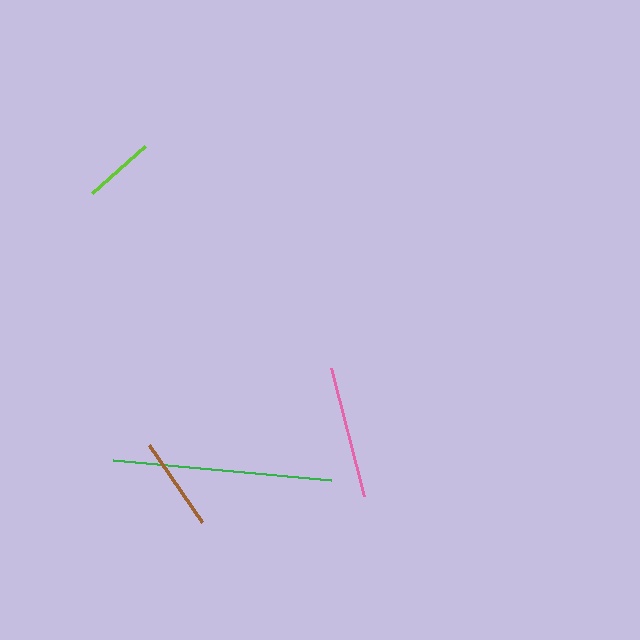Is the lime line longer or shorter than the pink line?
The pink line is longer than the lime line.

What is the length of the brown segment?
The brown segment is approximately 93 pixels long.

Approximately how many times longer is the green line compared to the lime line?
The green line is approximately 3.1 times the length of the lime line.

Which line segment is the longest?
The green line is the longest at approximately 219 pixels.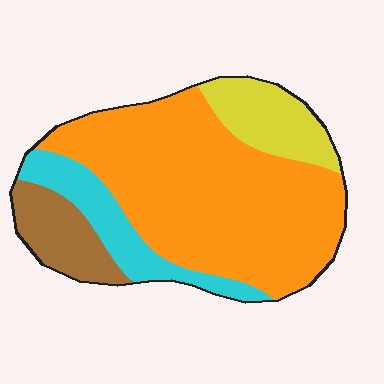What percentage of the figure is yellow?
Yellow takes up less than a quarter of the figure.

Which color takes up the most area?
Orange, at roughly 60%.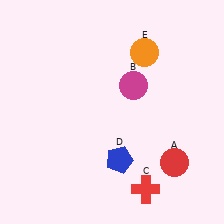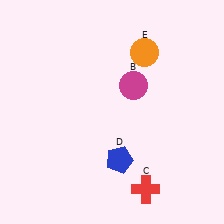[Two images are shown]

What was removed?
The red circle (A) was removed in Image 2.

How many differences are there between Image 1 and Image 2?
There is 1 difference between the two images.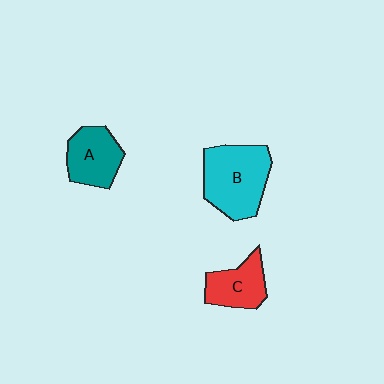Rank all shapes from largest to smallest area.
From largest to smallest: B (cyan), A (teal), C (red).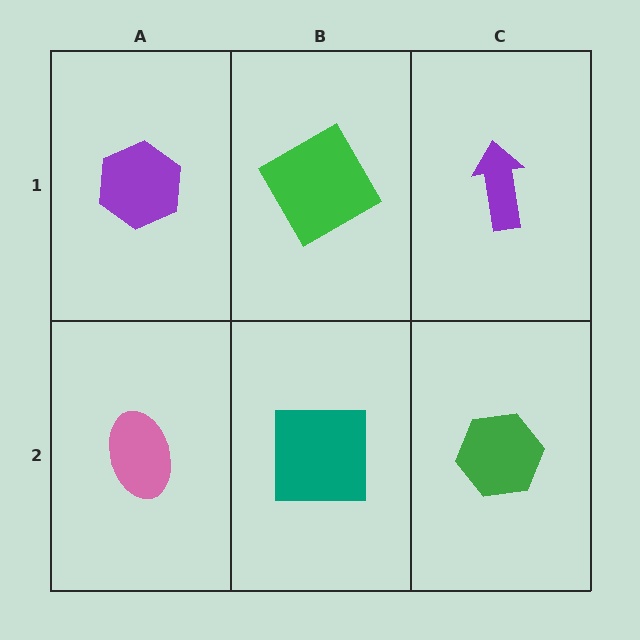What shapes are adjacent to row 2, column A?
A purple hexagon (row 1, column A), a teal square (row 2, column B).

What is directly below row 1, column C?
A green hexagon.